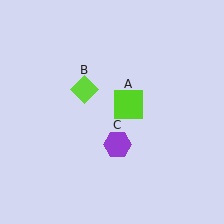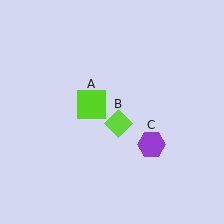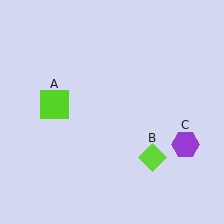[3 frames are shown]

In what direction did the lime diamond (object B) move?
The lime diamond (object B) moved down and to the right.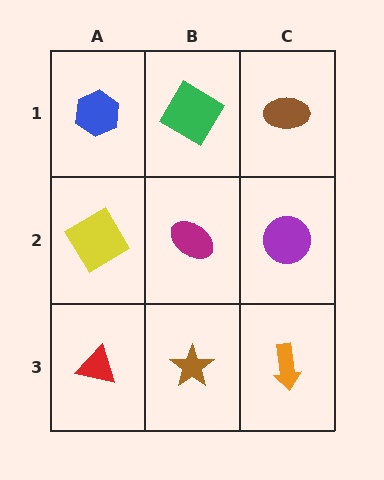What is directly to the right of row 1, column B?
A brown ellipse.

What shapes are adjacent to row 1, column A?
A yellow diamond (row 2, column A), a green diamond (row 1, column B).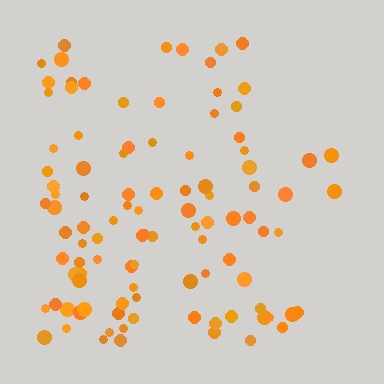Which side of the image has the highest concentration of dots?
The left.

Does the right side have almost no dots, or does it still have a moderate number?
Still a moderate number, just noticeably fewer than the left.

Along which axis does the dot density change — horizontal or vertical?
Horizontal.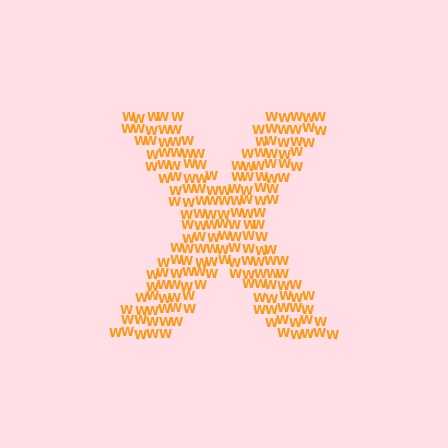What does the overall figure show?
The overall figure shows the letter X.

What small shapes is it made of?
It is made of small letter W's.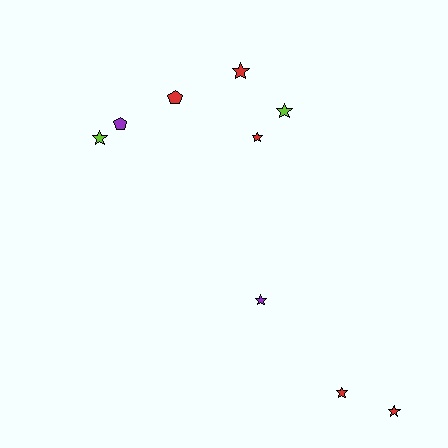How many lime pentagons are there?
There are no lime pentagons.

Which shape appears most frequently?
Star, with 7 objects.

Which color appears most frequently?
Red, with 5 objects.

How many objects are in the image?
There are 9 objects.